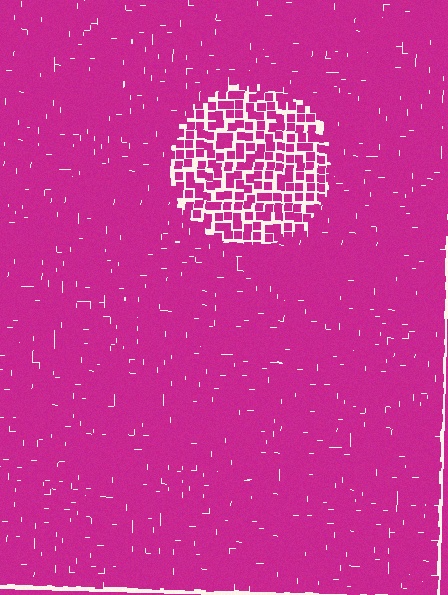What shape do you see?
I see a circle.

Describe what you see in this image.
The image contains small magenta elements arranged at two different densities. A circle-shaped region is visible where the elements are less densely packed than the surrounding area.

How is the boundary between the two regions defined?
The boundary is defined by a change in element density (approximately 2.1x ratio). All elements are the same color, size, and shape.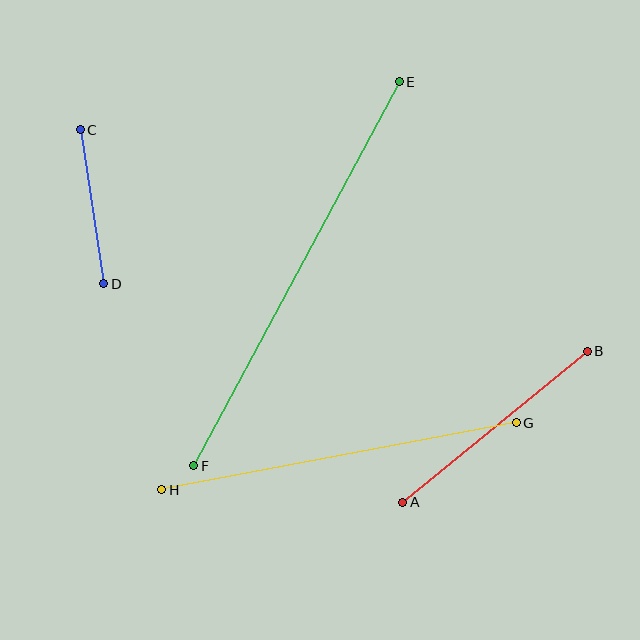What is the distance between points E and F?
The distance is approximately 435 pixels.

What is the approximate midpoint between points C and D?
The midpoint is at approximately (92, 207) pixels.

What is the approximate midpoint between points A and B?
The midpoint is at approximately (495, 427) pixels.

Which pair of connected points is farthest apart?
Points E and F are farthest apart.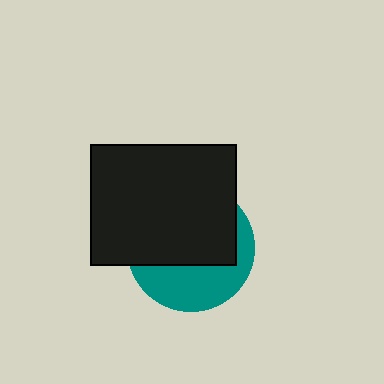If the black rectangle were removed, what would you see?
You would see the complete teal circle.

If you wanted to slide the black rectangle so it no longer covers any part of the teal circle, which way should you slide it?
Slide it up — that is the most direct way to separate the two shapes.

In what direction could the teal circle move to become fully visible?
The teal circle could move down. That would shift it out from behind the black rectangle entirely.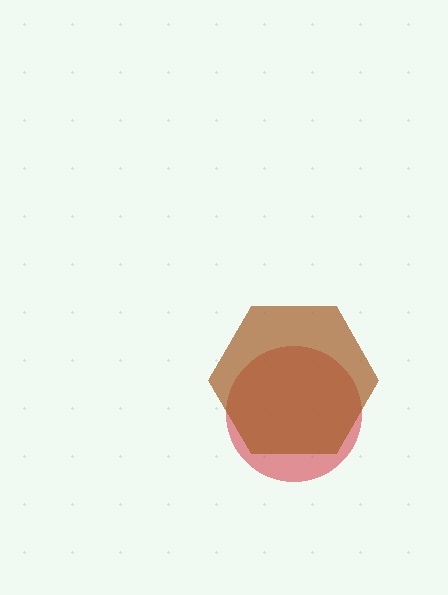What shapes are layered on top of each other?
The layered shapes are: a red circle, a brown hexagon.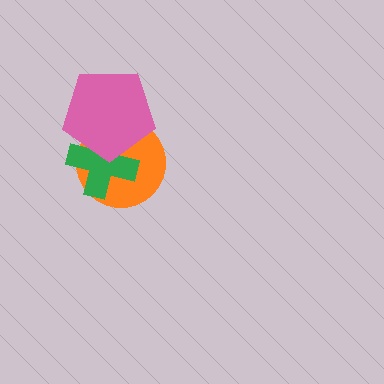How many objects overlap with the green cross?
2 objects overlap with the green cross.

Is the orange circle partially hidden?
Yes, it is partially covered by another shape.